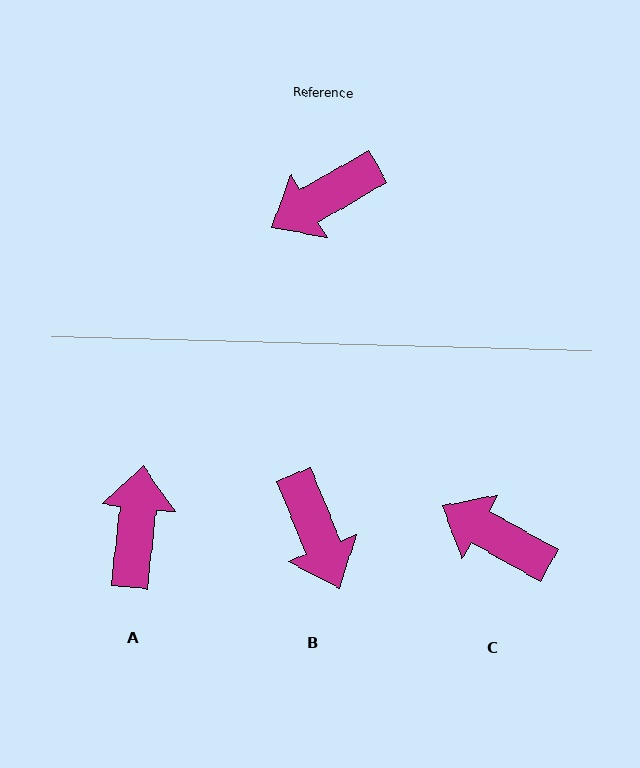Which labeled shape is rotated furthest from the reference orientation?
A, about 126 degrees away.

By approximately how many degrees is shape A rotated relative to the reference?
Approximately 126 degrees clockwise.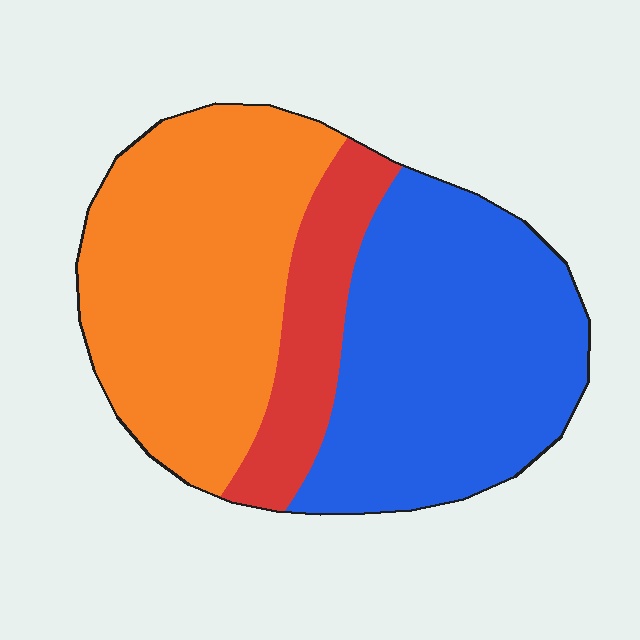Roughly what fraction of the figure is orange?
Orange covers around 40% of the figure.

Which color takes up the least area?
Red, at roughly 15%.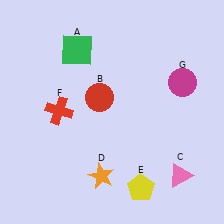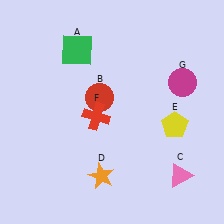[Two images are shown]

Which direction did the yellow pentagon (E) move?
The yellow pentagon (E) moved up.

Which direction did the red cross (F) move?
The red cross (F) moved right.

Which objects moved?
The objects that moved are: the yellow pentagon (E), the red cross (F).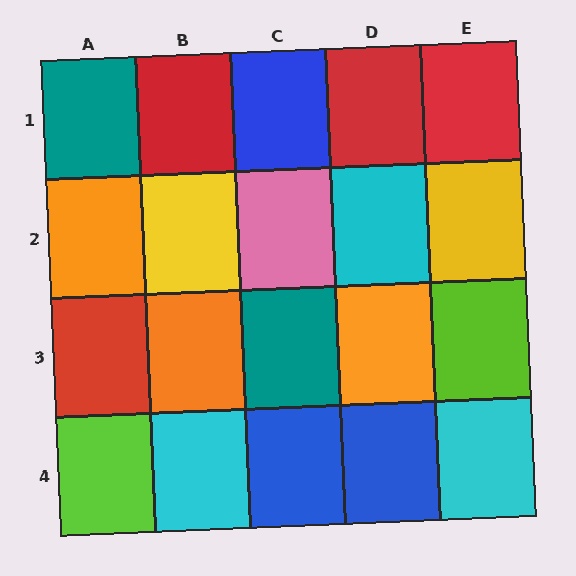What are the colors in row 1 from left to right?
Teal, red, blue, red, red.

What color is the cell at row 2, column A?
Orange.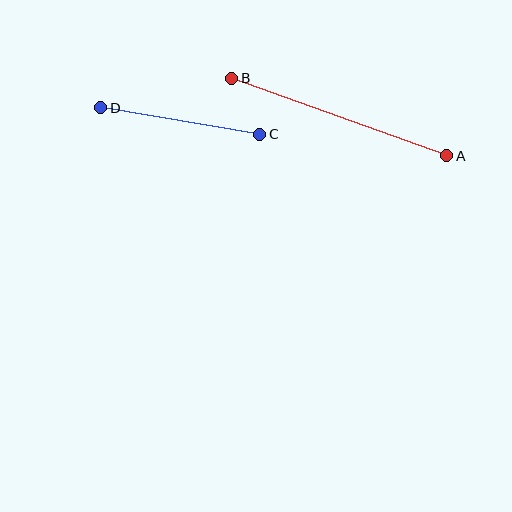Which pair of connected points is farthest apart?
Points A and B are farthest apart.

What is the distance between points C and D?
The distance is approximately 161 pixels.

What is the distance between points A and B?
The distance is approximately 228 pixels.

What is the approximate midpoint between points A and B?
The midpoint is at approximately (339, 117) pixels.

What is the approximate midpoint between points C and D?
The midpoint is at approximately (180, 121) pixels.